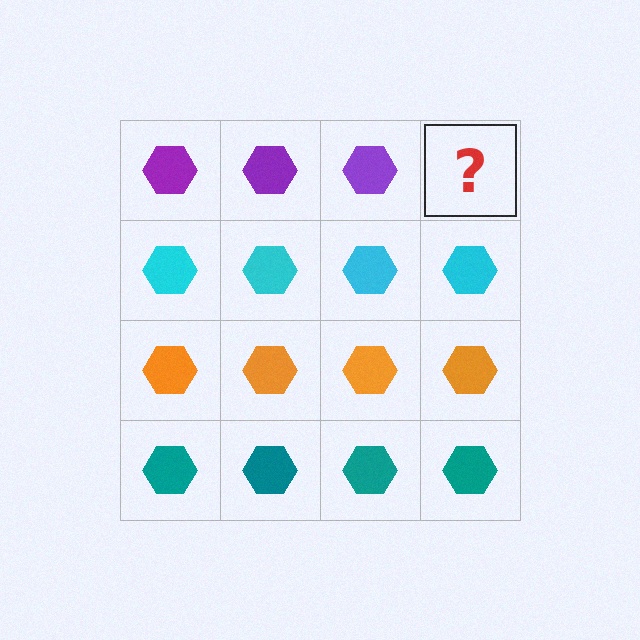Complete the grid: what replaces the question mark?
The question mark should be replaced with a purple hexagon.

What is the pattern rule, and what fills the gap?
The rule is that each row has a consistent color. The gap should be filled with a purple hexagon.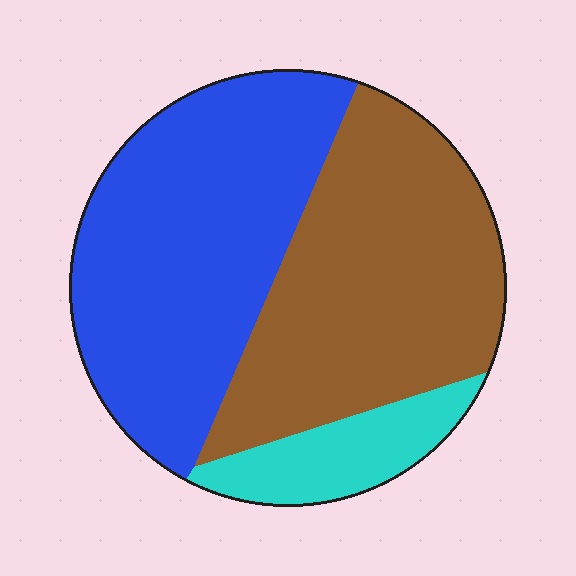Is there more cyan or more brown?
Brown.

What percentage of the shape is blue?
Blue takes up between a third and a half of the shape.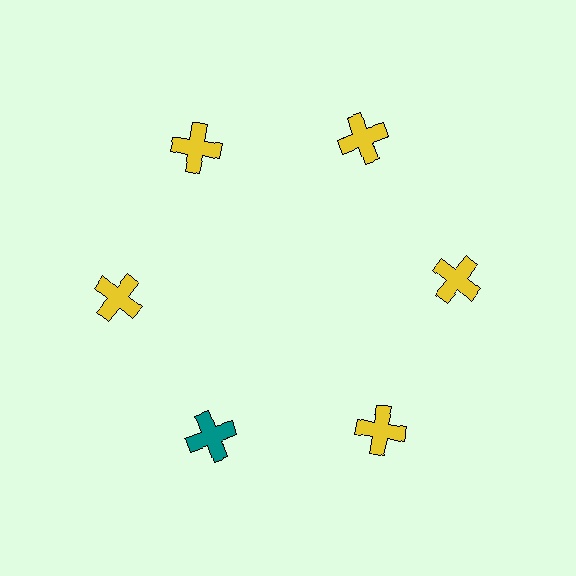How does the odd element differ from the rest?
It has a different color: teal instead of yellow.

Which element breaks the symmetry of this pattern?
The teal cross at roughly the 7 o'clock position breaks the symmetry. All other shapes are yellow crosses.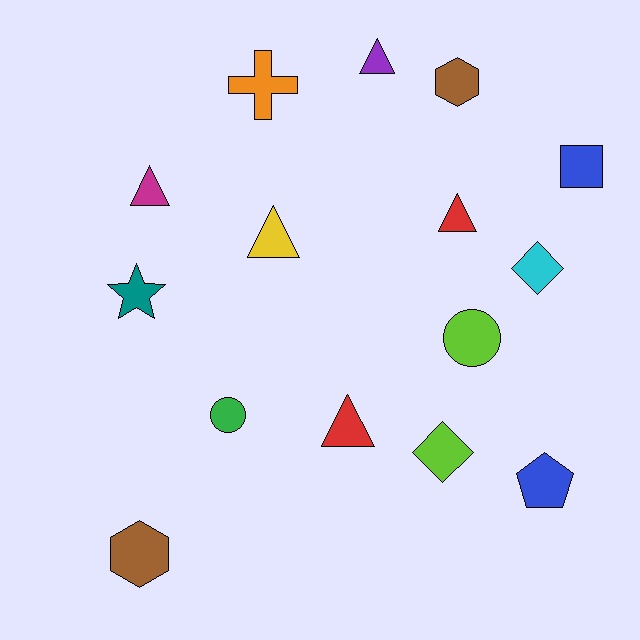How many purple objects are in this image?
There is 1 purple object.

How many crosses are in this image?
There is 1 cross.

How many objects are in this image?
There are 15 objects.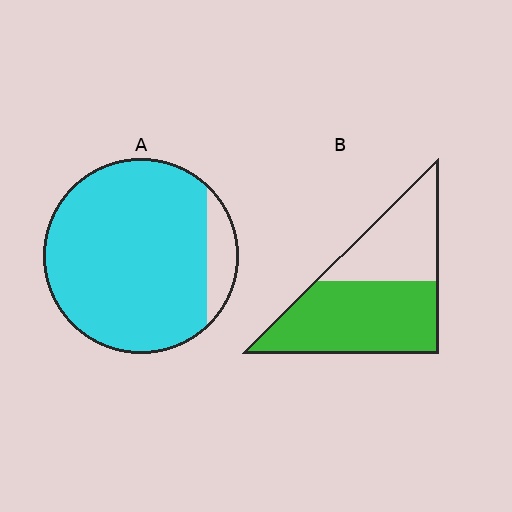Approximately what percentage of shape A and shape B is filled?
A is approximately 90% and B is approximately 60%.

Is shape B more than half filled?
Yes.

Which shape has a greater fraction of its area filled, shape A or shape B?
Shape A.